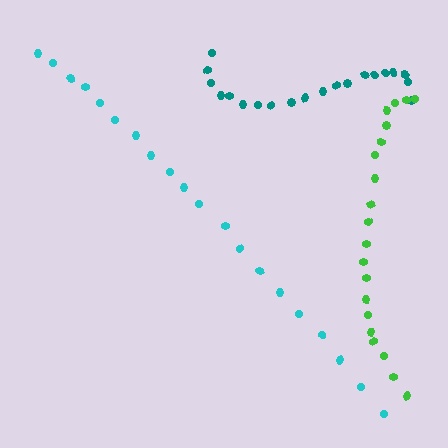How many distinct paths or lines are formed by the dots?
There are 3 distinct paths.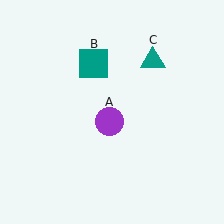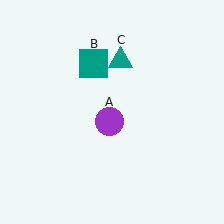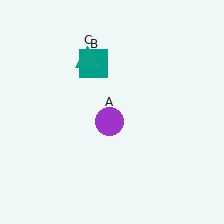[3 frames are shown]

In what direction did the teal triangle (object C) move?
The teal triangle (object C) moved left.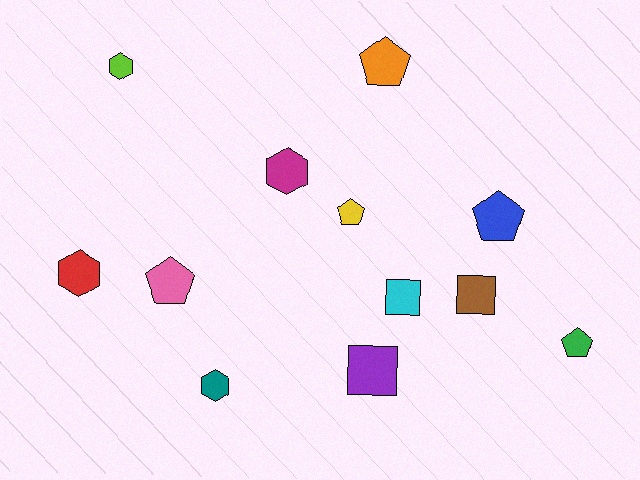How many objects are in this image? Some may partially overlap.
There are 12 objects.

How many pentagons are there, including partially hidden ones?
There are 5 pentagons.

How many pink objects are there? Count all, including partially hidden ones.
There is 1 pink object.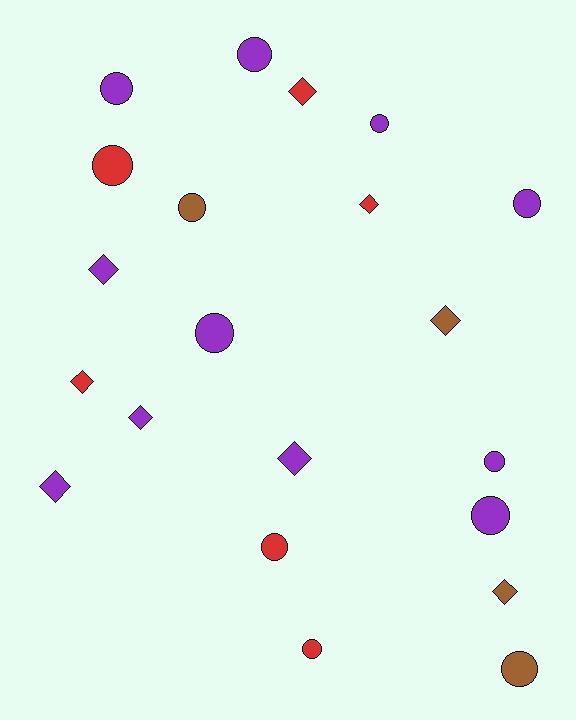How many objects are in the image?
There are 21 objects.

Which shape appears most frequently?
Circle, with 12 objects.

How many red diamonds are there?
There are 3 red diamonds.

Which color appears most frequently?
Purple, with 11 objects.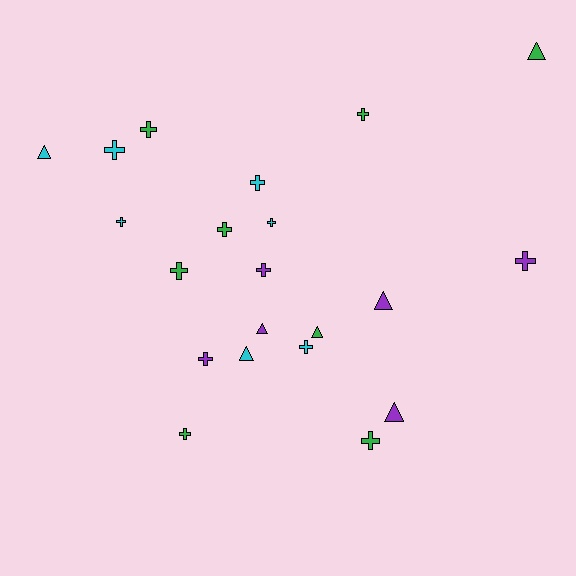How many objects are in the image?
There are 21 objects.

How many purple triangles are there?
There are 3 purple triangles.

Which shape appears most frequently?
Cross, with 14 objects.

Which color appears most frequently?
Green, with 8 objects.